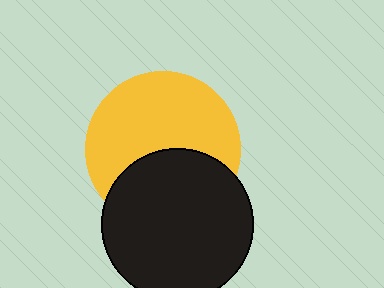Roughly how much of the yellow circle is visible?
About half of it is visible (roughly 61%).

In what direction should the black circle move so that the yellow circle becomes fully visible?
The black circle should move down. That is the shortest direction to clear the overlap and leave the yellow circle fully visible.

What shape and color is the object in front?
The object in front is a black circle.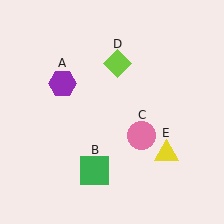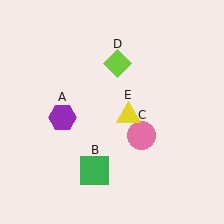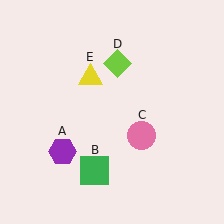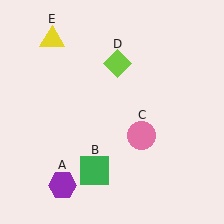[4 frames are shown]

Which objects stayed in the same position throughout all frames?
Green square (object B) and pink circle (object C) and lime diamond (object D) remained stationary.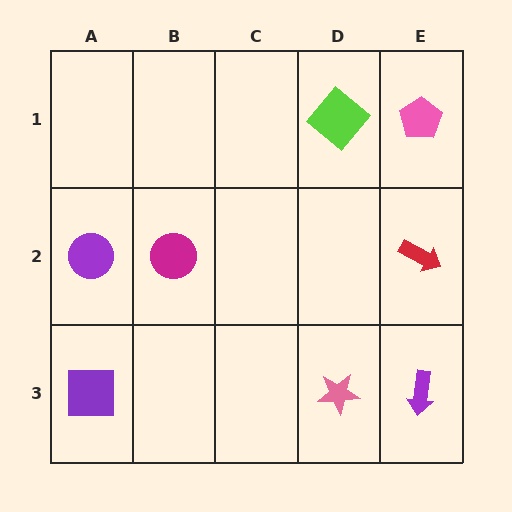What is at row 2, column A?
A purple circle.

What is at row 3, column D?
A pink star.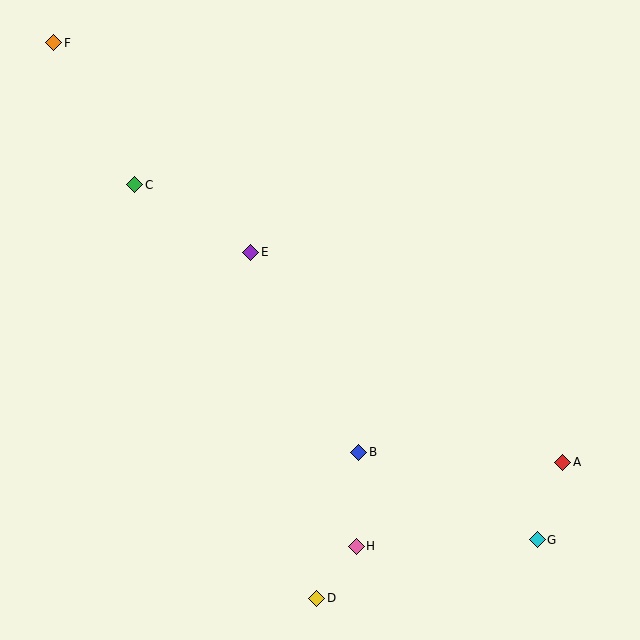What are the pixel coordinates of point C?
Point C is at (135, 185).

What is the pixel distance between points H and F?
The distance between H and F is 588 pixels.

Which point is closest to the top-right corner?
Point E is closest to the top-right corner.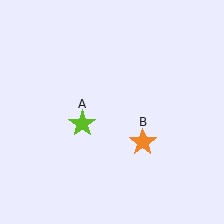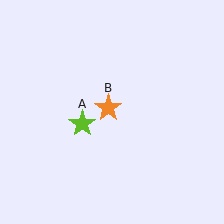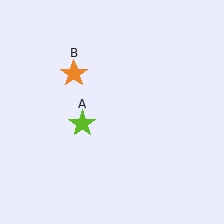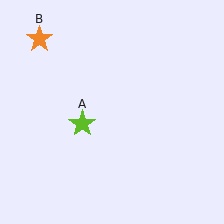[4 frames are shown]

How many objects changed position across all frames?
1 object changed position: orange star (object B).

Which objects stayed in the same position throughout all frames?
Lime star (object A) remained stationary.